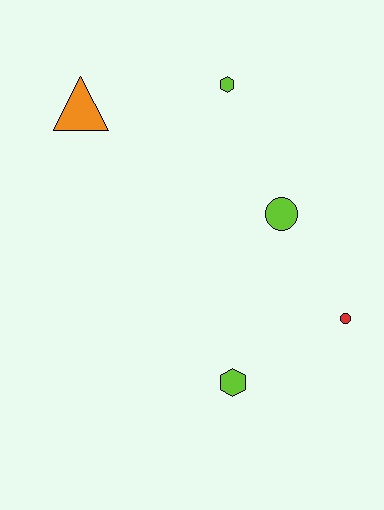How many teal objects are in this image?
There are no teal objects.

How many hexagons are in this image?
There are 2 hexagons.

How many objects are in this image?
There are 5 objects.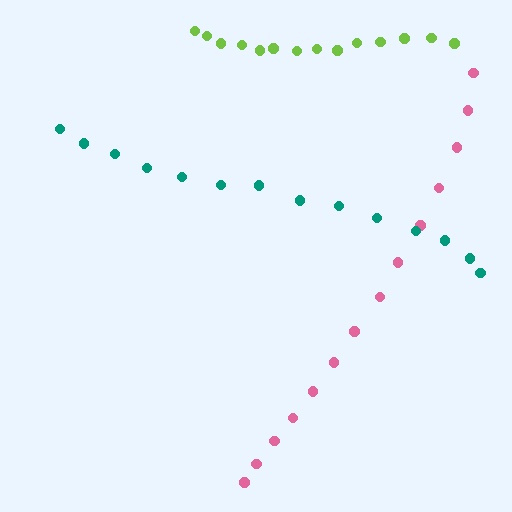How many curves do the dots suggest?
There are 3 distinct paths.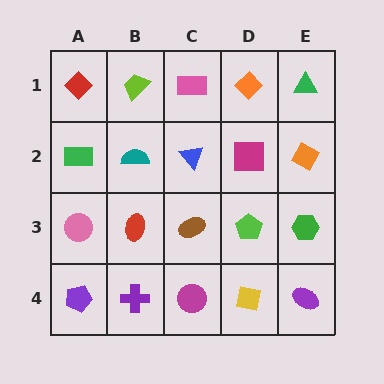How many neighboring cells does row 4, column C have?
3.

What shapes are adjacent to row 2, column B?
A lime trapezoid (row 1, column B), a red ellipse (row 3, column B), a green rectangle (row 2, column A), a blue triangle (row 2, column C).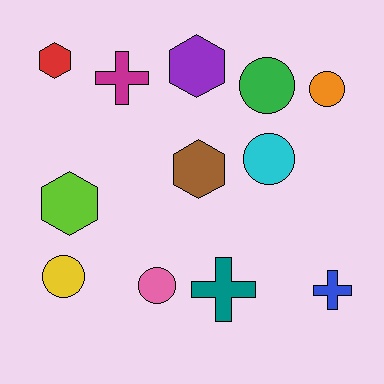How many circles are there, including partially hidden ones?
There are 5 circles.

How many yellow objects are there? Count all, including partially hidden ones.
There is 1 yellow object.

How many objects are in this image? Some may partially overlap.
There are 12 objects.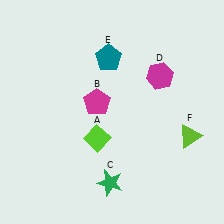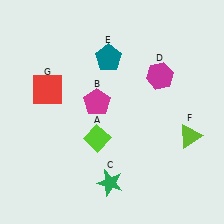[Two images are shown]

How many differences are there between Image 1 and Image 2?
There is 1 difference between the two images.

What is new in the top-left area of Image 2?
A red square (G) was added in the top-left area of Image 2.